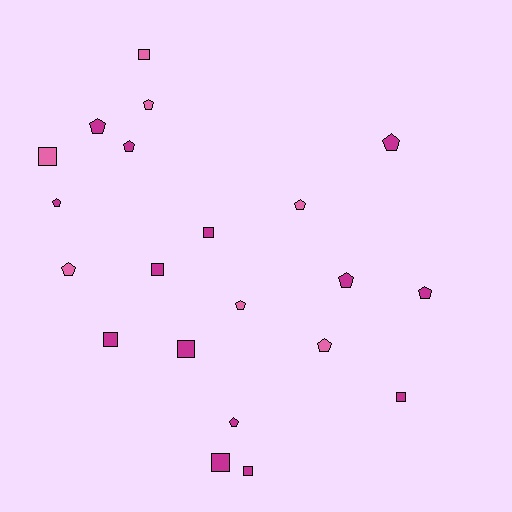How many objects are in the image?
There are 21 objects.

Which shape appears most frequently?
Pentagon, with 12 objects.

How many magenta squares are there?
There are 7 magenta squares.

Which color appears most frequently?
Magenta, with 14 objects.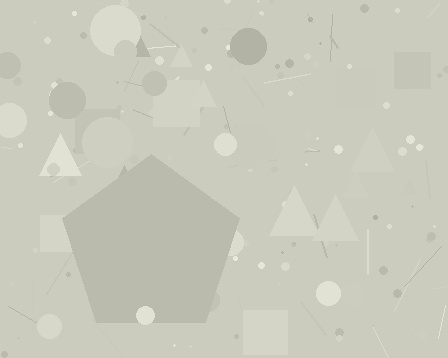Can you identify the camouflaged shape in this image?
The camouflaged shape is a pentagon.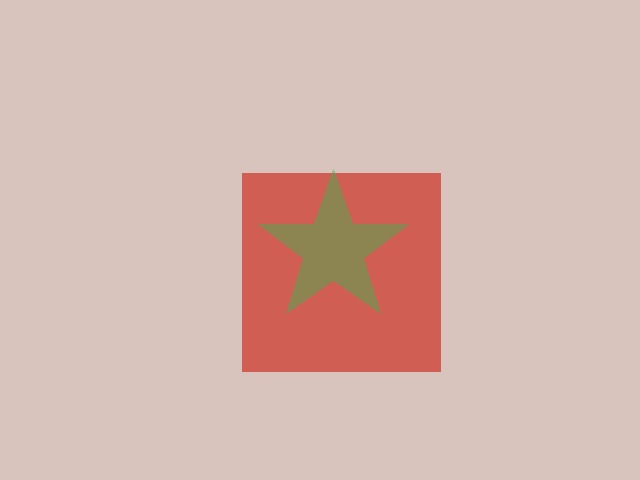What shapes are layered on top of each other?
The layered shapes are: a red square, a green star.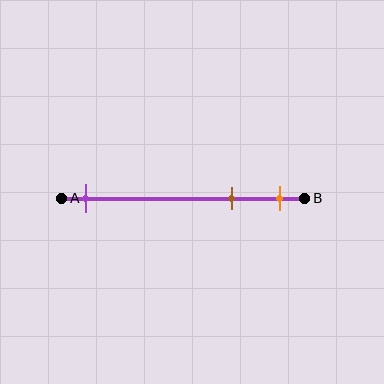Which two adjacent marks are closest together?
The brown and orange marks are the closest adjacent pair.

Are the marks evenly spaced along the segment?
No, the marks are not evenly spaced.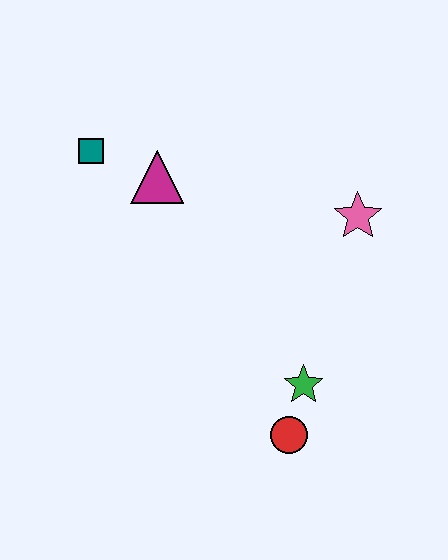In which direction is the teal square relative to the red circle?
The teal square is above the red circle.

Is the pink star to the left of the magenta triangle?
No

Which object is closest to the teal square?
The magenta triangle is closest to the teal square.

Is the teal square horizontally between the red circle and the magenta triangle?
No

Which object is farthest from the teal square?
The red circle is farthest from the teal square.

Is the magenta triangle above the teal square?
No